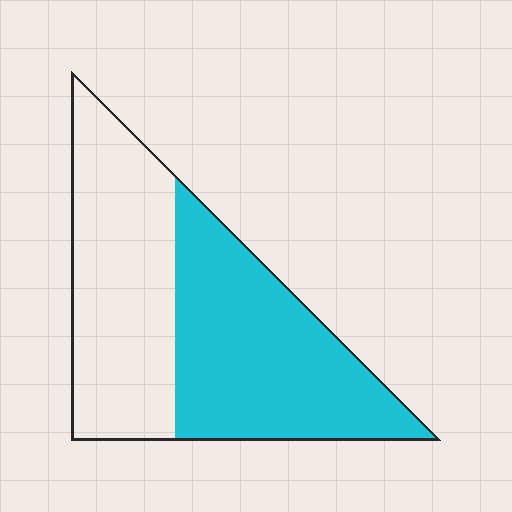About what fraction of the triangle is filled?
About one half (1/2).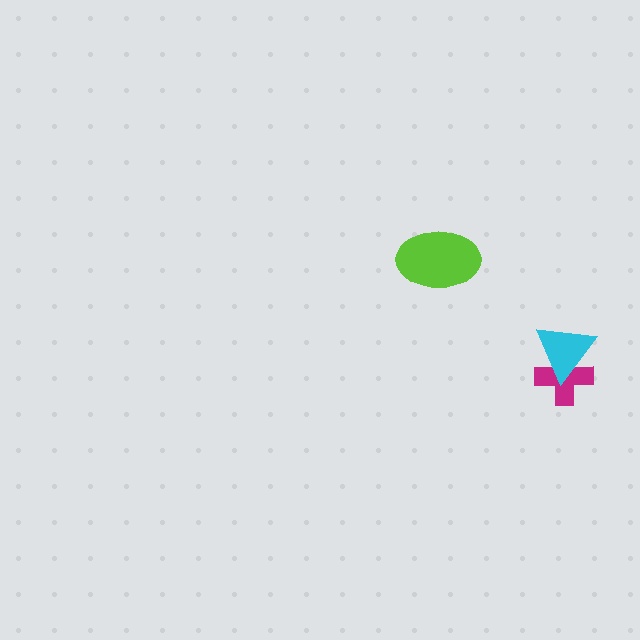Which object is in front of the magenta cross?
The cyan triangle is in front of the magenta cross.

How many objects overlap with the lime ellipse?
0 objects overlap with the lime ellipse.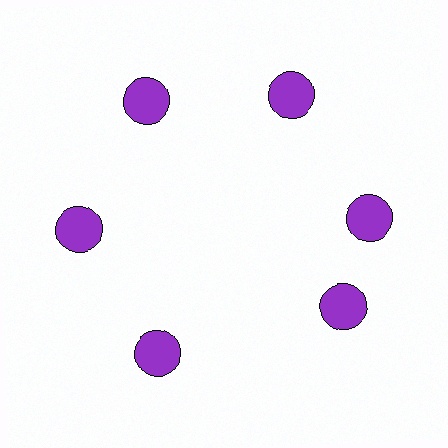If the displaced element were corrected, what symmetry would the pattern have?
It would have 6-fold rotational symmetry — the pattern would map onto itself every 60 degrees.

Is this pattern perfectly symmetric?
No. The 6 purple circles are arranged in a ring, but one element near the 5 o'clock position is rotated out of alignment along the ring, breaking the 6-fold rotational symmetry.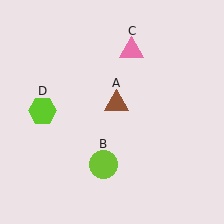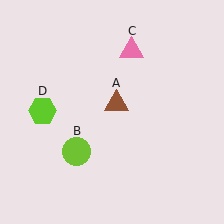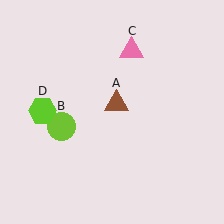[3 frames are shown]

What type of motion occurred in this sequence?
The lime circle (object B) rotated clockwise around the center of the scene.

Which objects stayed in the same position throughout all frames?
Brown triangle (object A) and pink triangle (object C) and lime hexagon (object D) remained stationary.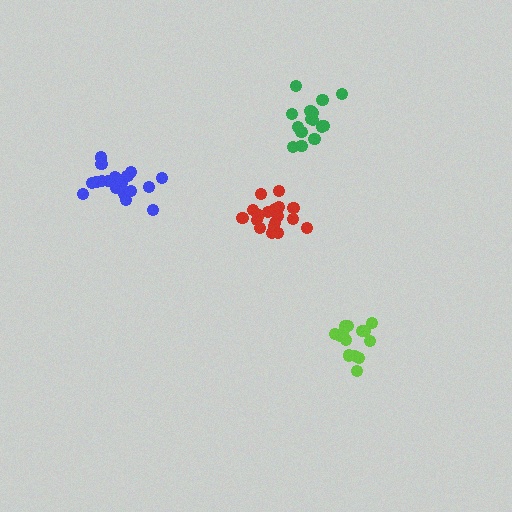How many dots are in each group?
Group 1: 18 dots, Group 2: 20 dots, Group 3: 15 dots, Group 4: 14 dots (67 total).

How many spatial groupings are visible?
There are 4 spatial groupings.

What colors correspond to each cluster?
The clusters are colored: red, blue, green, lime.